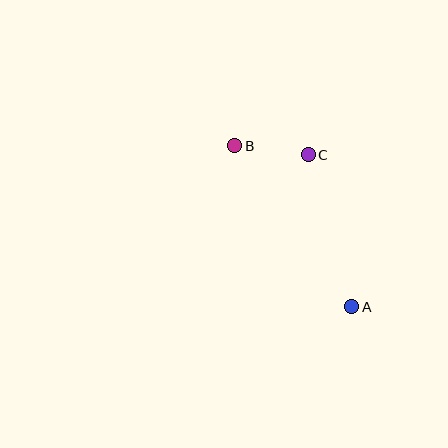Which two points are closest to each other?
Points B and C are closest to each other.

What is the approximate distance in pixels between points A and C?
The distance between A and C is approximately 158 pixels.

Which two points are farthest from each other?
Points A and B are farthest from each other.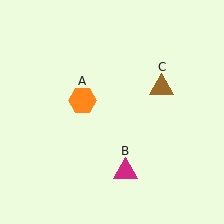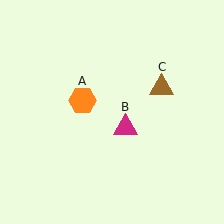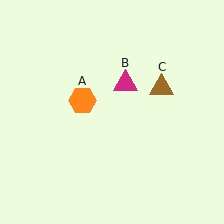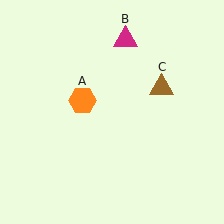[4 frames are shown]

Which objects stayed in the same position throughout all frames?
Orange hexagon (object A) and brown triangle (object C) remained stationary.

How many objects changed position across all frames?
1 object changed position: magenta triangle (object B).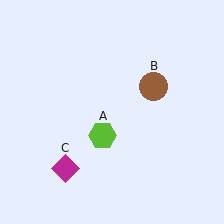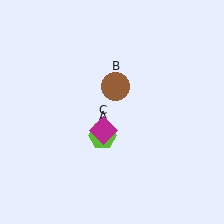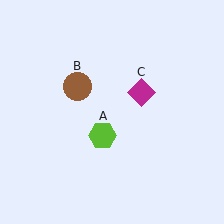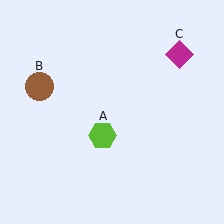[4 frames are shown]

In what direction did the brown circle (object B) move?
The brown circle (object B) moved left.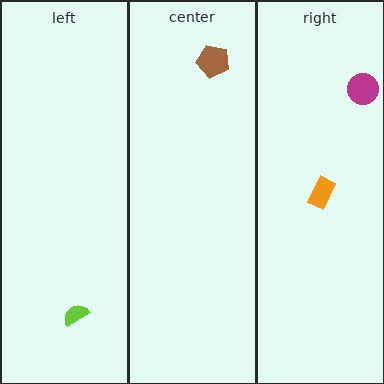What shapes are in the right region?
The magenta circle, the orange rectangle.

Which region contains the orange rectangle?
The right region.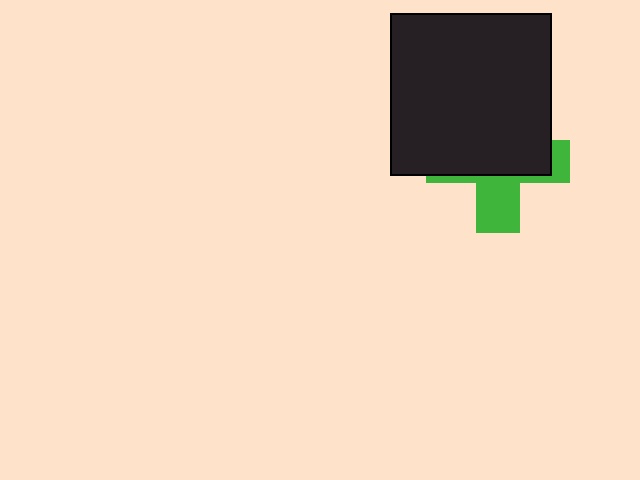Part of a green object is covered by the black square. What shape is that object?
It is a cross.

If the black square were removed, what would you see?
You would see the complete green cross.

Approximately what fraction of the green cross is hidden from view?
Roughly 63% of the green cross is hidden behind the black square.